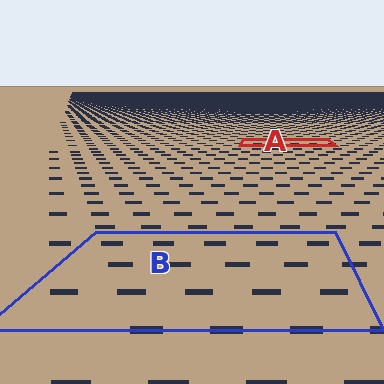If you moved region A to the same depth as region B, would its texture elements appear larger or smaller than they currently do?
They would appear larger. At a closer depth, the same texture elements are projected at a bigger on-screen size.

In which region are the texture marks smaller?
The texture marks are smaller in region A, because it is farther away.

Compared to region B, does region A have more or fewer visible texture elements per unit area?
Region A has more texture elements per unit area — they are packed more densely because it is farther away.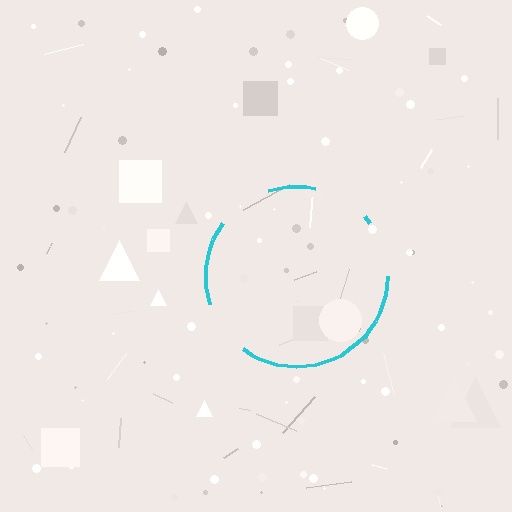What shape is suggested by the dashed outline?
The dashed outline suggests a circle.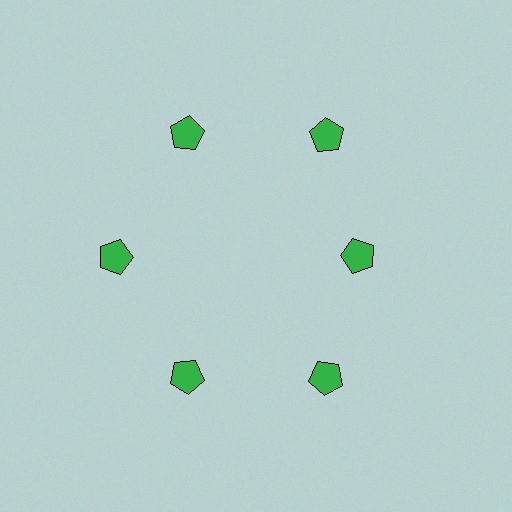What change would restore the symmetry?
The symmetry would be restored by moving it outward, back onto the ring so that all 6 pentagons sit at equal angles and equal distance from the center.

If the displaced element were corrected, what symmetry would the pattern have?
It would have 6-fold rotational symmetry — the pattern would map onto itself every 60 degrees.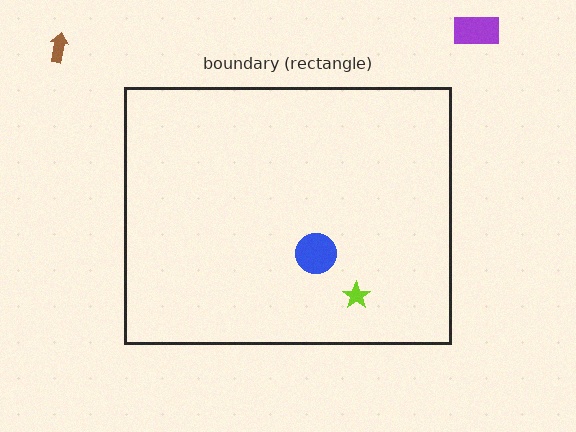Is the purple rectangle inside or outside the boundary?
Outside.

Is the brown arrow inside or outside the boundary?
Outside.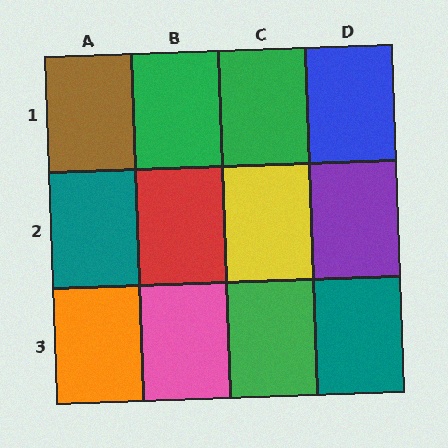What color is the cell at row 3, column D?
Teal.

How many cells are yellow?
1 cell is yellow.